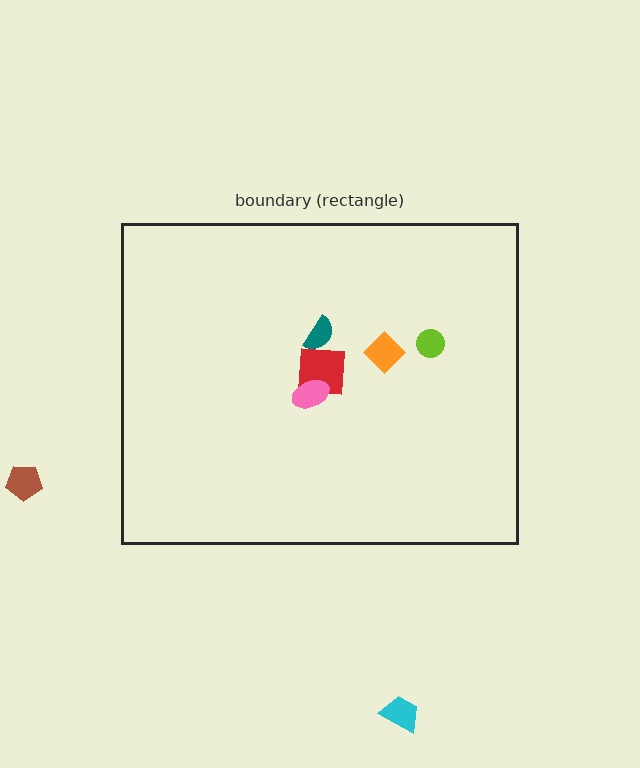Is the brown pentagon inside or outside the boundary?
Outside.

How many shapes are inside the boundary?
5 inside, 2 outside.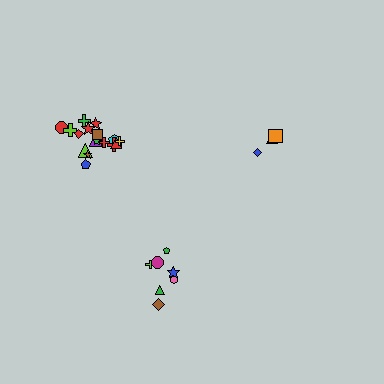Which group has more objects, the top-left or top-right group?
The top-left group.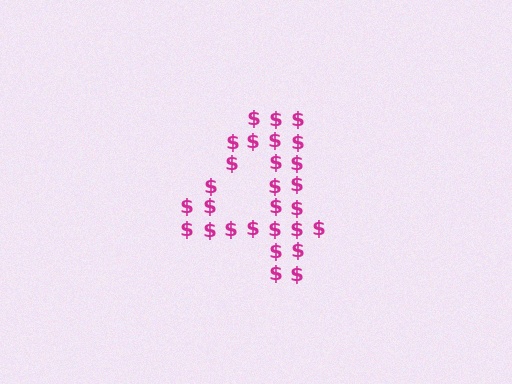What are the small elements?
The small elements are dollar signs.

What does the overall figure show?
The overall figure shows the digit 4.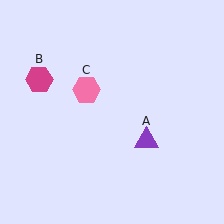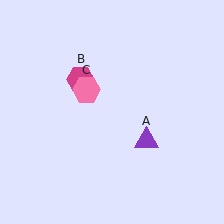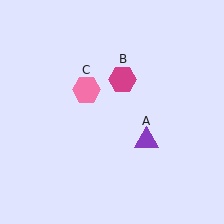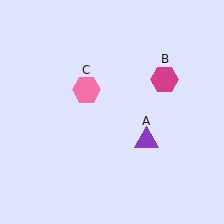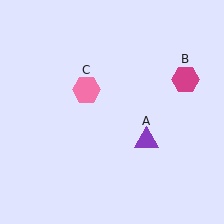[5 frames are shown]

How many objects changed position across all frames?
1 object changed position: magenta hexagon (object B).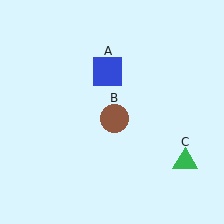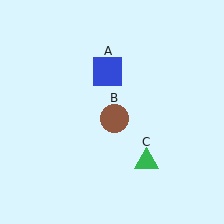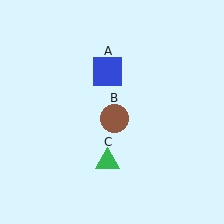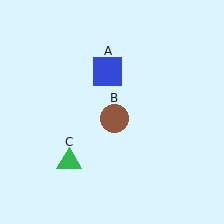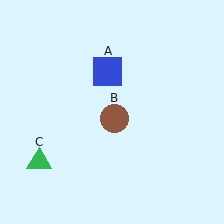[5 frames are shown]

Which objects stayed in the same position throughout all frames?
Blue square (object A) and brown circle (object B) remained stationary.